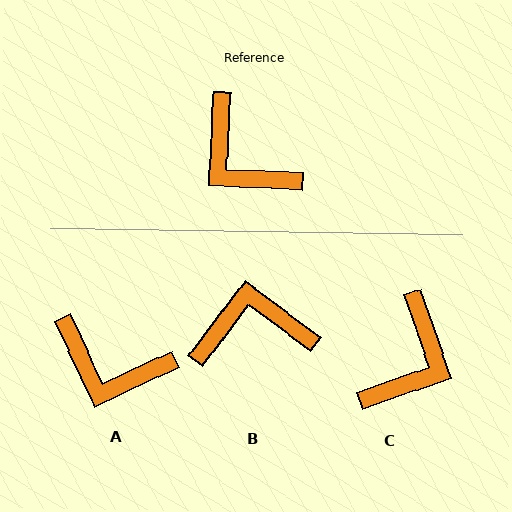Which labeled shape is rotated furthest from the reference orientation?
B, about 125 degrees away.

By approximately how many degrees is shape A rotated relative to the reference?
Approximately 27 degrees counter-clockwise.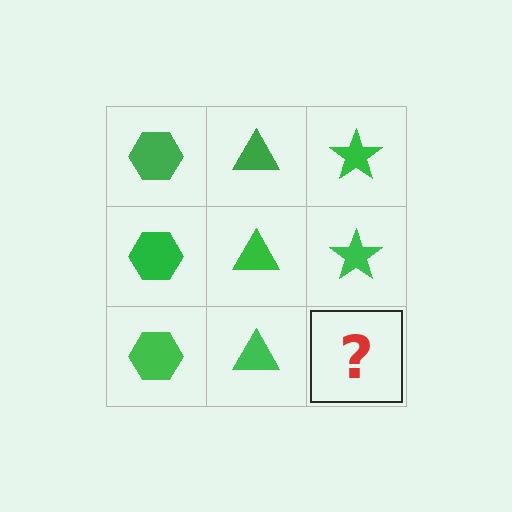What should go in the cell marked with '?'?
The missing cell should contain a green star.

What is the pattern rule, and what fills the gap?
The rule is that each column has a consistent shape. The gap should be filled with a green star.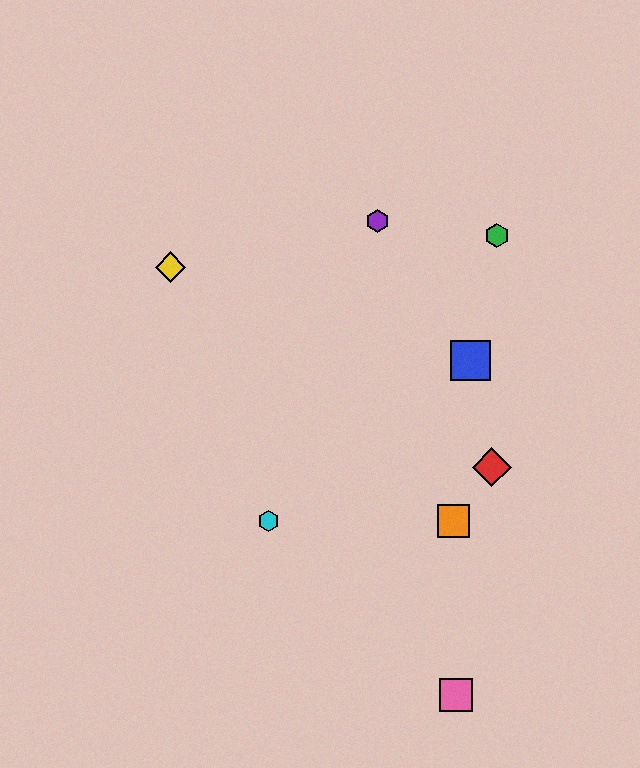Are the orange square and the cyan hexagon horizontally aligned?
Yes, both are at y≈521.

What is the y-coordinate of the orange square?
The orange square is at y≈521.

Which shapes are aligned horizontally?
The orange square, the cyan hexagon are aligned horizontally.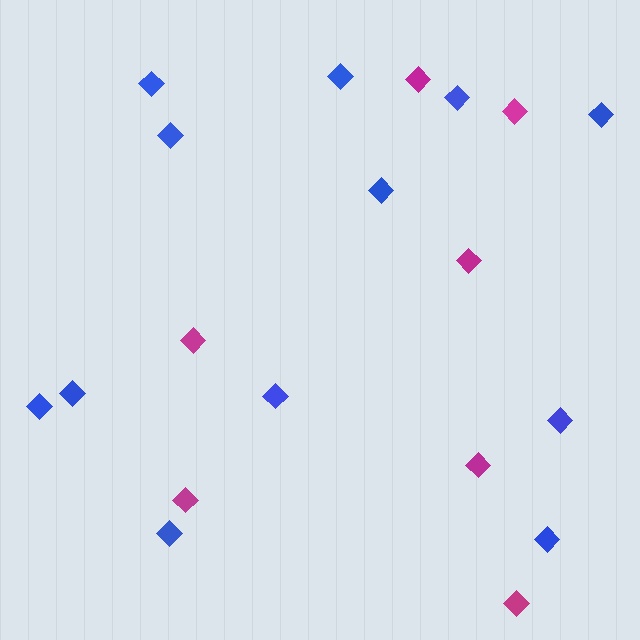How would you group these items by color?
There are 2 groups: one group of blue diamonds (12) and one group of magenta diamonds (7).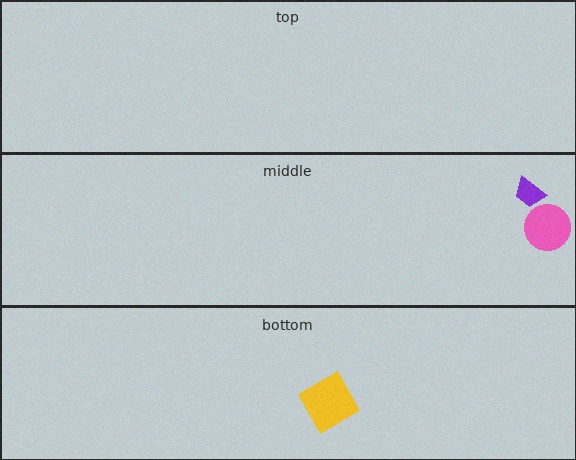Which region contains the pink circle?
The middle region.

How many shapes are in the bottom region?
1.